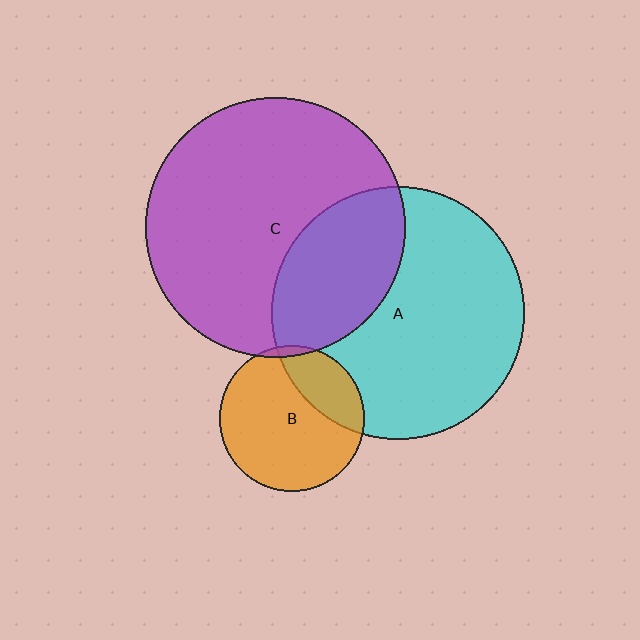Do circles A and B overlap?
Yes.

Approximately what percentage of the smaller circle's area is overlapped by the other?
Approximately 25%.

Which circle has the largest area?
Circle C (purple).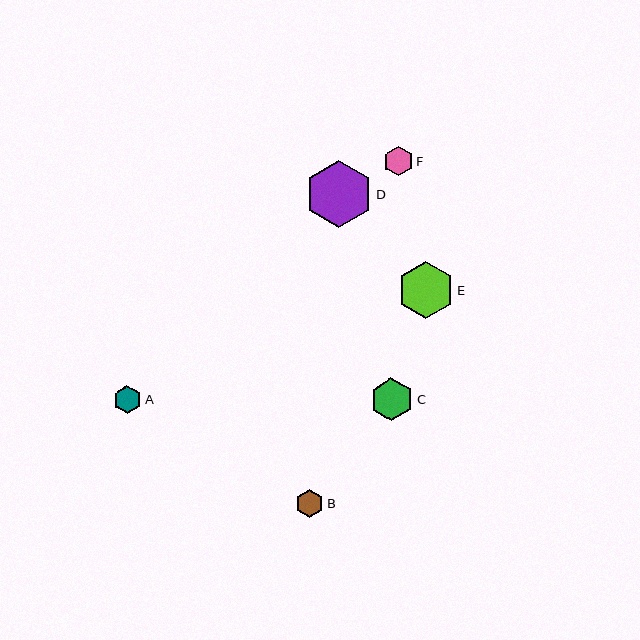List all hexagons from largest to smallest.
From largest to smallest: D, E, C, F, B, A.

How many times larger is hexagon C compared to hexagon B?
Hexagon C is approximately 1.5 times the size of hexagon B.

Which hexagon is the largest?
Hexagon D is the largest with a size of approximately 68 pixels.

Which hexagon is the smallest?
Hexagon A is the smallest with a size of approximately 28 pixels.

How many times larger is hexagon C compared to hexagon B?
Hexagon C is approximately 1.5 times the size of hexagon B.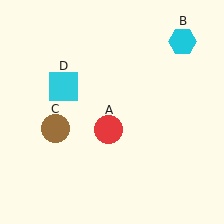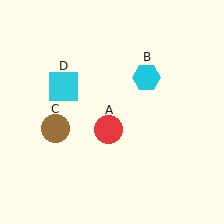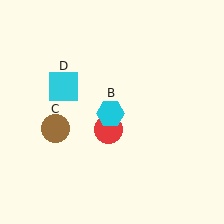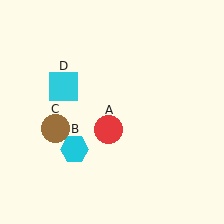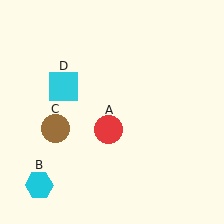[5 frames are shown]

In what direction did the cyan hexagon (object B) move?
The cyan hexagon (object B) moved down and to the left.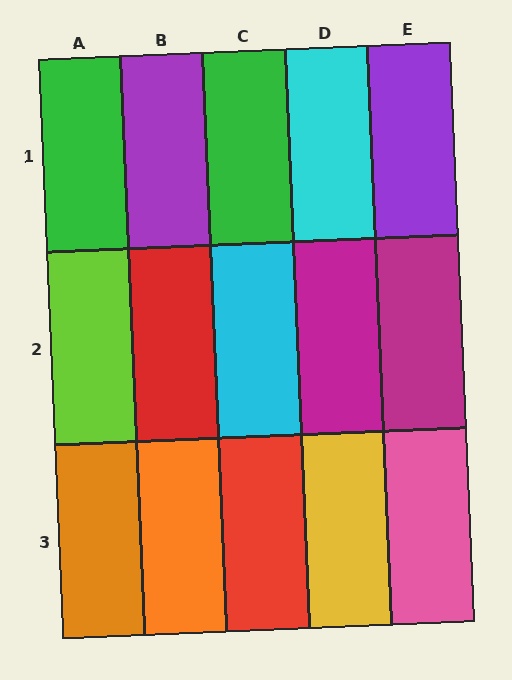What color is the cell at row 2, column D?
Magenta.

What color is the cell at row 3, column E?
Pink.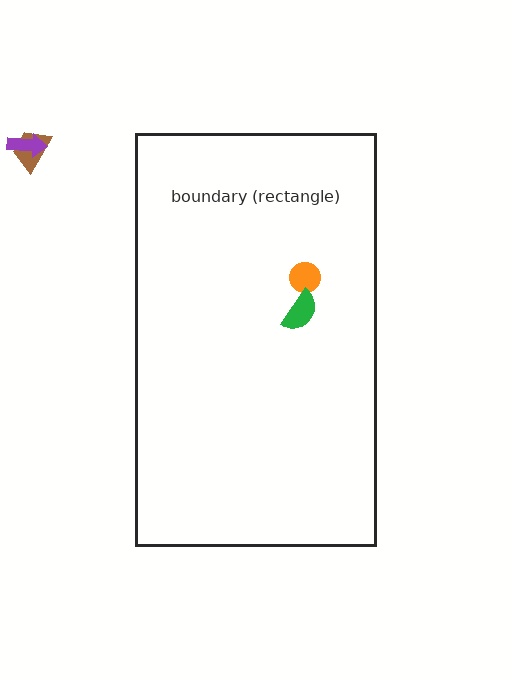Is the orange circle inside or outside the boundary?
Inside.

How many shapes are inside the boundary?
2 inside, 2 outside.